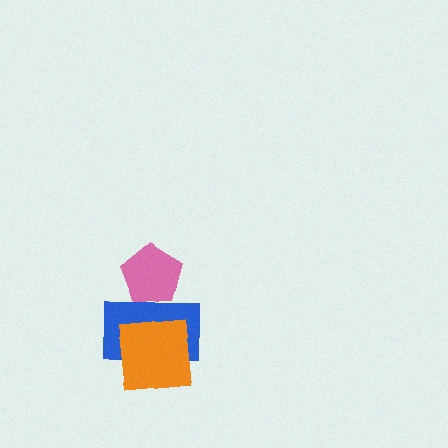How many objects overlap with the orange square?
1 object overlaps with the orange square.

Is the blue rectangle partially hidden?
Yes, it is partially covered by another shape.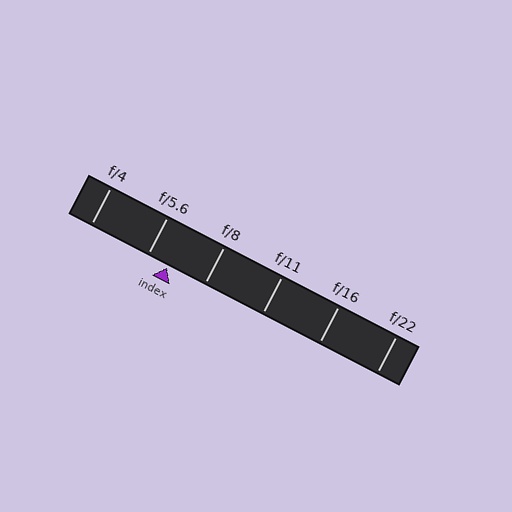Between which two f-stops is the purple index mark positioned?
The index mark is between f/5.6 and f/8.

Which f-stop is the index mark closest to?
The index mark is closest to f/5.6.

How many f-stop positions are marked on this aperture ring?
There are 6 f-stop positions marked.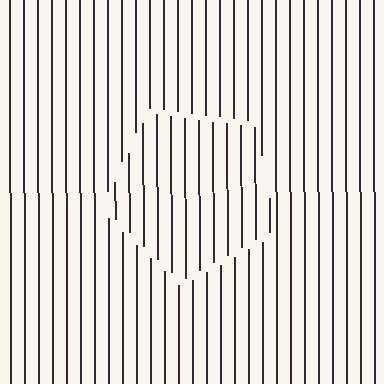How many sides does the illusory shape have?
5 sides — the line-ends trace a pentagon.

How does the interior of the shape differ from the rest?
The interior of the shape contains the same grating, shifted by half a period — the contour is defined by the phase discontinuity where line-ends from the inner and outer gratings abut.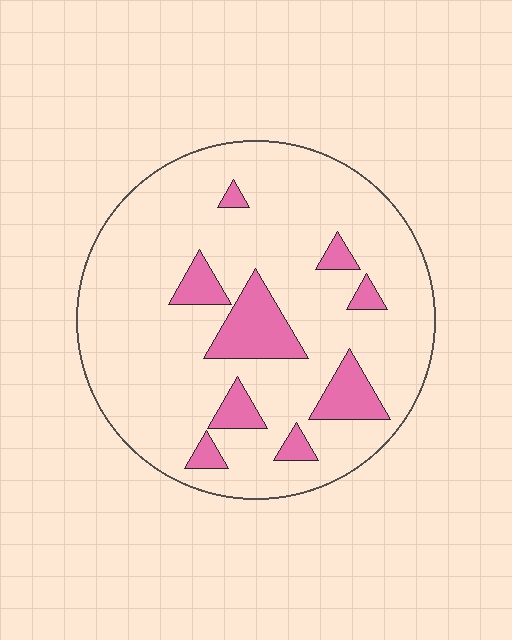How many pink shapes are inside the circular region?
9.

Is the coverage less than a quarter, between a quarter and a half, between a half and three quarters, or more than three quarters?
Less than a quarter.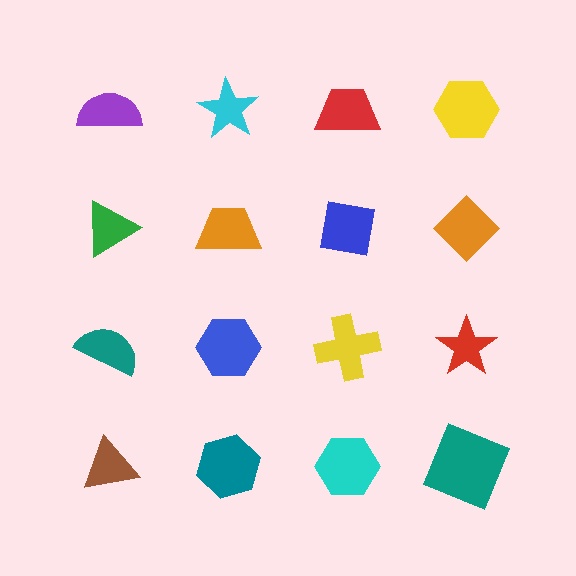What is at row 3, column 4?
A red star.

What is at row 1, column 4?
A yellow hexagon.